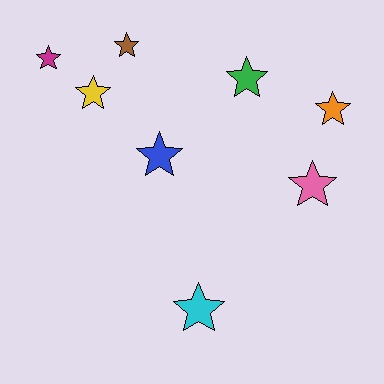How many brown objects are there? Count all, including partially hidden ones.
There is 1 brown object.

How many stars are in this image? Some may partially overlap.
There are 8 stars.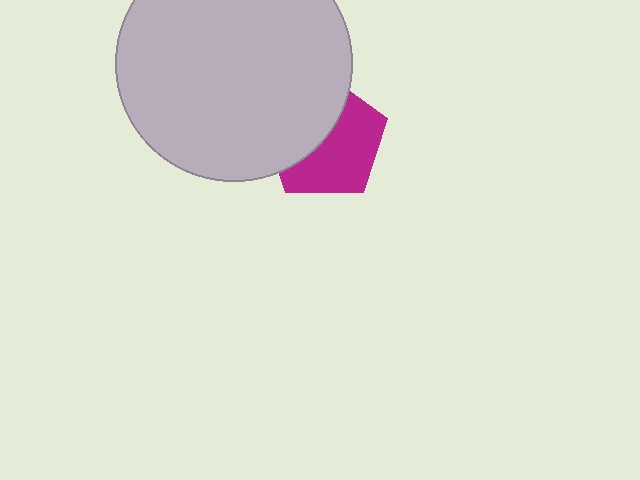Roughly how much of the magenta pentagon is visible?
About half of it is visible (roughly 55%).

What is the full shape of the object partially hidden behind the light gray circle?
The partially hidden object is a magenta pentagon.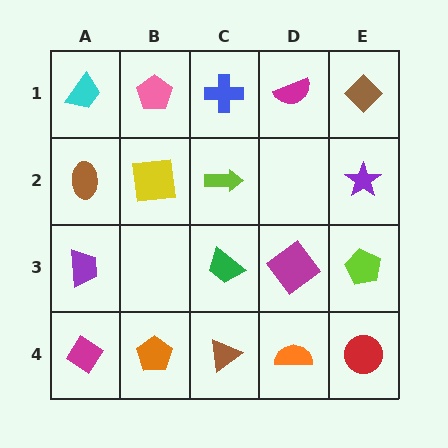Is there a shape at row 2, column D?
No, that cell is empty.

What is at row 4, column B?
An orange pentagon.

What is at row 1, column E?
A brown diamond.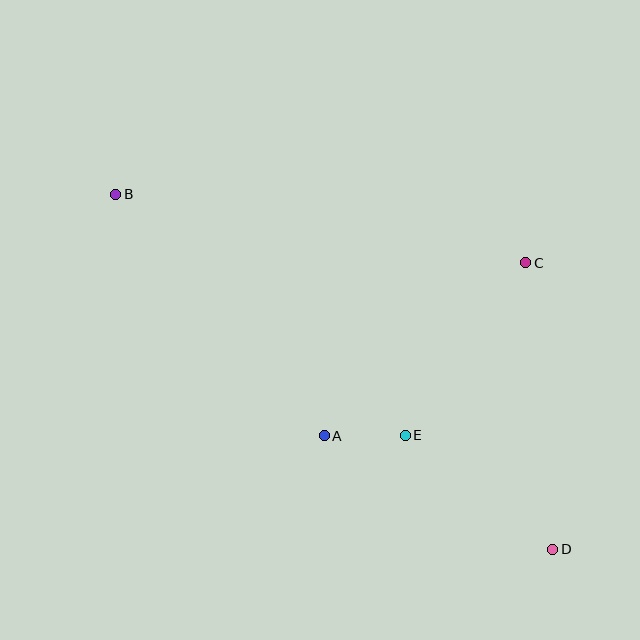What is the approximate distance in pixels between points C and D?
The distance between C and D is approximately 288 pixels.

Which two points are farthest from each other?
Points B and D are farthest from each other.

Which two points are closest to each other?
Points A and E are closest to each other.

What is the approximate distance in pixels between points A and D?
The distance between A and D is approximately 255 pixels.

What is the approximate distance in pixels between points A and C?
The distance between A and C is approximately 266 pixels.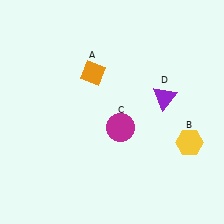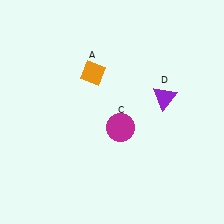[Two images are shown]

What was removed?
The yellow hexagon (B) was removed in Image 2.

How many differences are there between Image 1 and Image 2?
There is 1 difference between the two images.